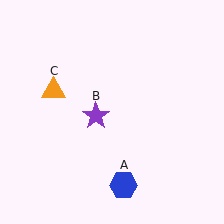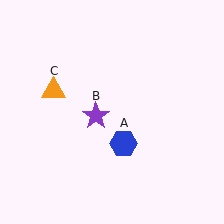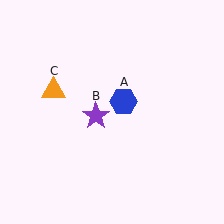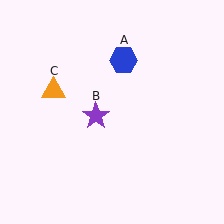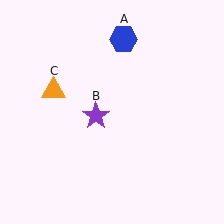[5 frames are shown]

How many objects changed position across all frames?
1 object changed position: blue hexagon (object A).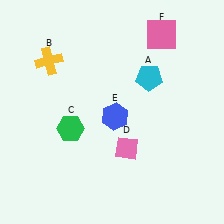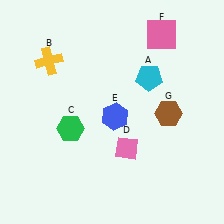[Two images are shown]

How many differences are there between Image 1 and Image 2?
There is 1 difference between the two images.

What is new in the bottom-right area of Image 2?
A brown hexagon (G) was added in the bottom-right area of Image 2.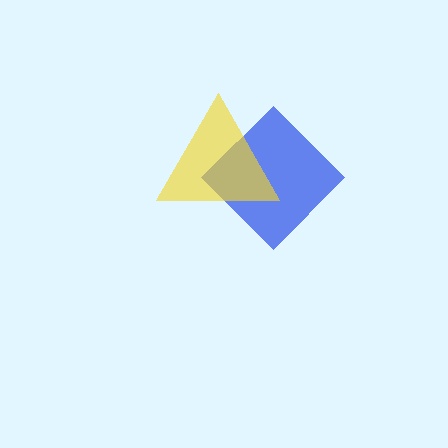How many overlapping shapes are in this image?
There are 2 overlapping shapes in the image.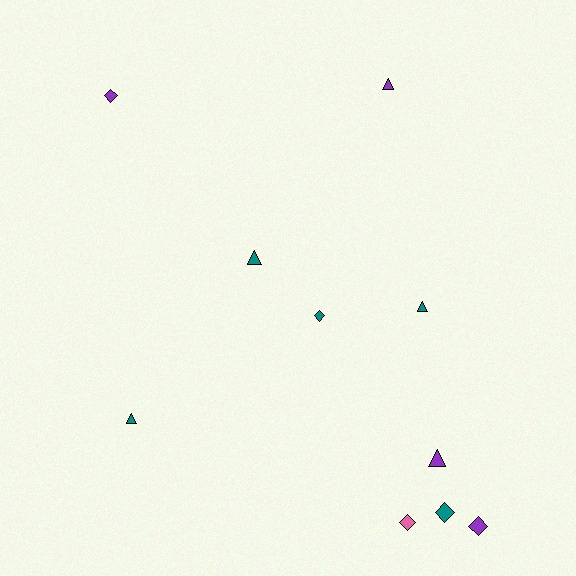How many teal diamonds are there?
There are 2 teal diamonds.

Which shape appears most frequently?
Triangle, with 5 objects.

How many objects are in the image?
There are 10 objects.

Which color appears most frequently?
Teal, with 5 objects.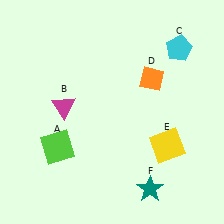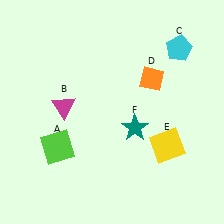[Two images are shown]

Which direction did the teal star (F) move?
The teal star (F) moved up.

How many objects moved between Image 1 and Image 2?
1 object moved between the two images.